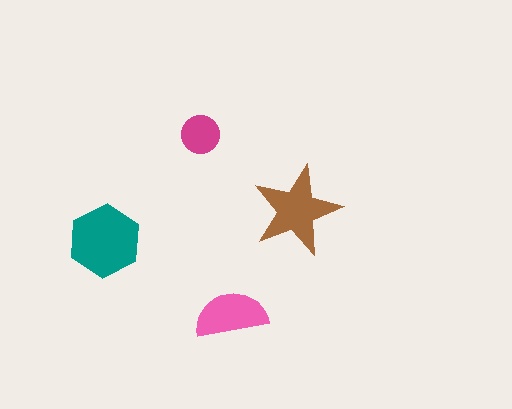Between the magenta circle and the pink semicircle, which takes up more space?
The pink semicircle.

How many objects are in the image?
There are 4 objects in the image.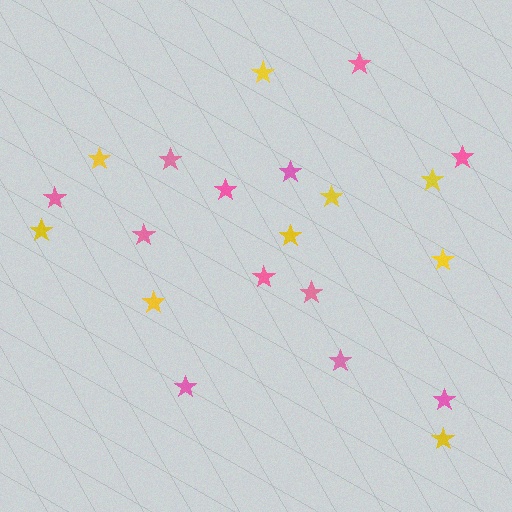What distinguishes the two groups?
There are 2 groups: one group of pink stars (12) and one group of yellow stars (9).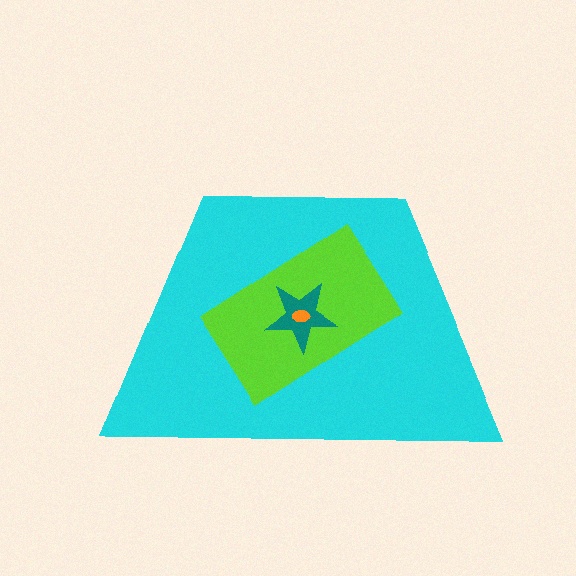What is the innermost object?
The orange ellipse.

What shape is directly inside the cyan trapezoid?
The lime rectangle.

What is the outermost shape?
The cyan trapezoid.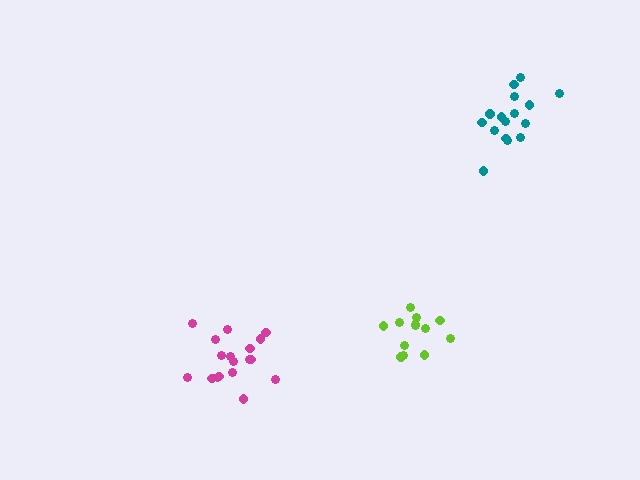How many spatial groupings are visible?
There are 3 spatial groupings.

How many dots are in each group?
Group 1: 13 dots, Group 2: 18 dots, Group 3: 16 dots (47 total).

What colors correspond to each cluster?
The clusters are colored: lime, magenta, teal.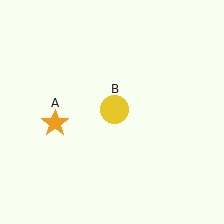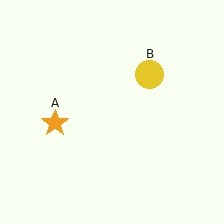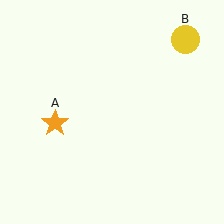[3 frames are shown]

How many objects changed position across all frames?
1 object changed position: yellow circle (object B).